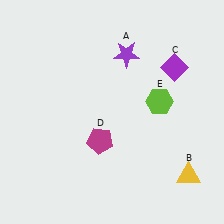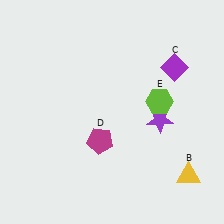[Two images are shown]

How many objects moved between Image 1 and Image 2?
1 object moved between the two images.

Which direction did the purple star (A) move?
The purple star (A) moved down.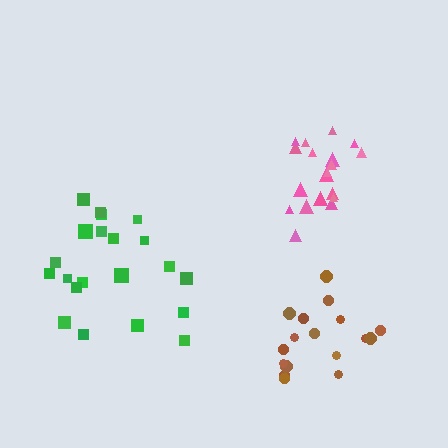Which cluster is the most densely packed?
Pink.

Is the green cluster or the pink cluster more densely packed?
Pink.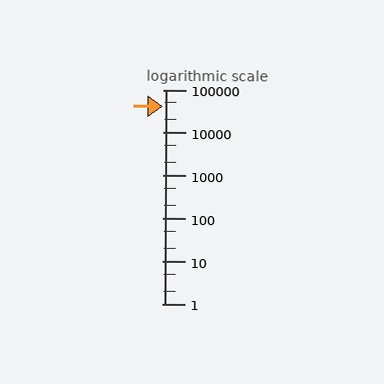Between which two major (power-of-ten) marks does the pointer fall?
The pointer is between 10000 and 100000.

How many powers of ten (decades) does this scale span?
The scale spans 5 decades, from 1 to 100000.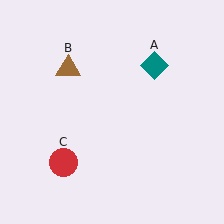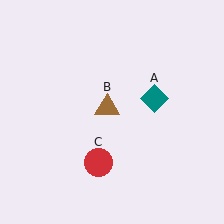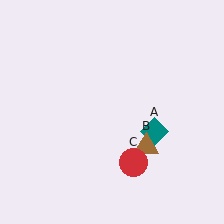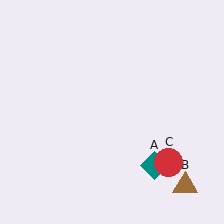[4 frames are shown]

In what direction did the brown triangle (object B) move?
The brown triangle (object B) moved down and to the right.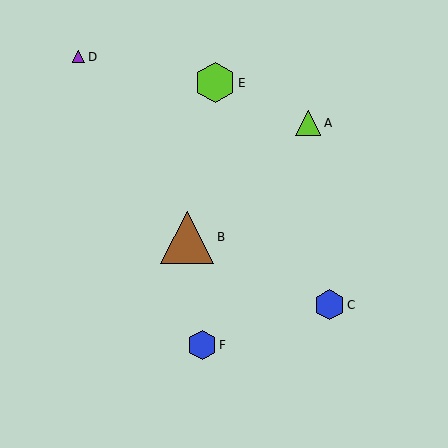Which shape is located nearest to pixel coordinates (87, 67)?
The purple triangle (labeled D) at (79, 57) is nearest to that location.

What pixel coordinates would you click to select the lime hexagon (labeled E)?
Click at (215, 83) to select the lime hexagon E.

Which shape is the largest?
The brown triangle (labeled B) is the largest.